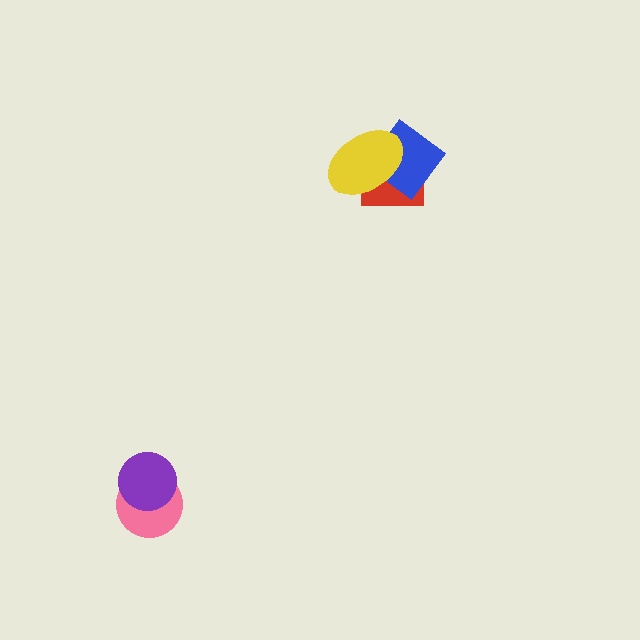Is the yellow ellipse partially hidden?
No, no other shape covers it.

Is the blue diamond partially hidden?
Yes, it is partially covered by another shape.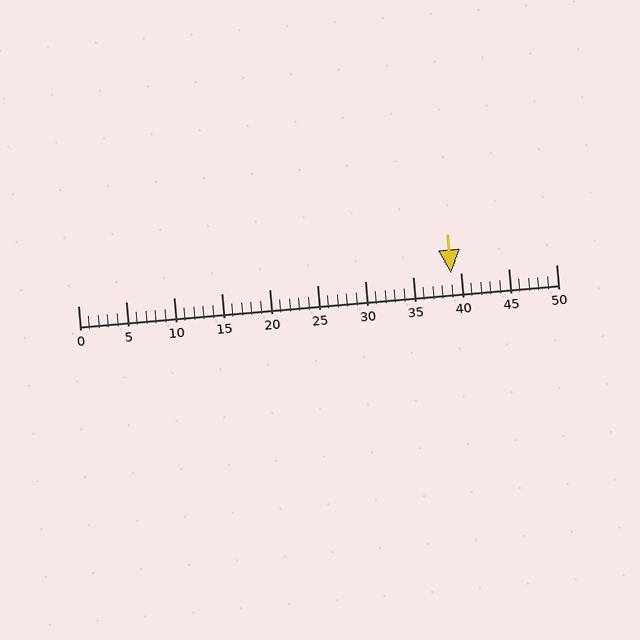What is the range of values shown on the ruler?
The ruler shows values from 0 to 50.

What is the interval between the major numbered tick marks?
The major tick marks are spaced 5 units apart.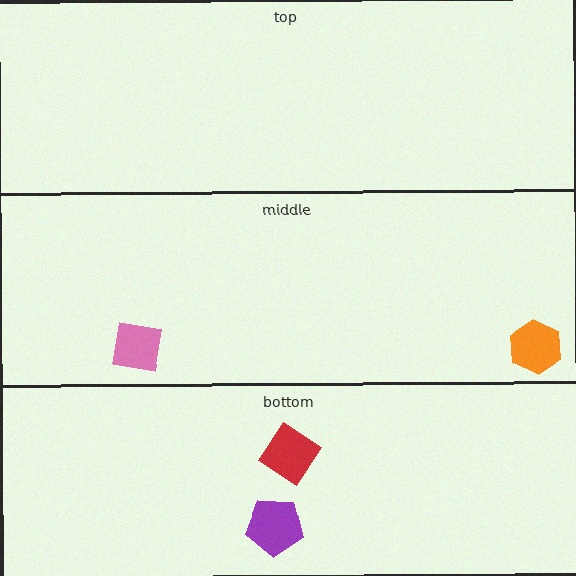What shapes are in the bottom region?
The red diamond, the purple pentagon.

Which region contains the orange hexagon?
The middle region.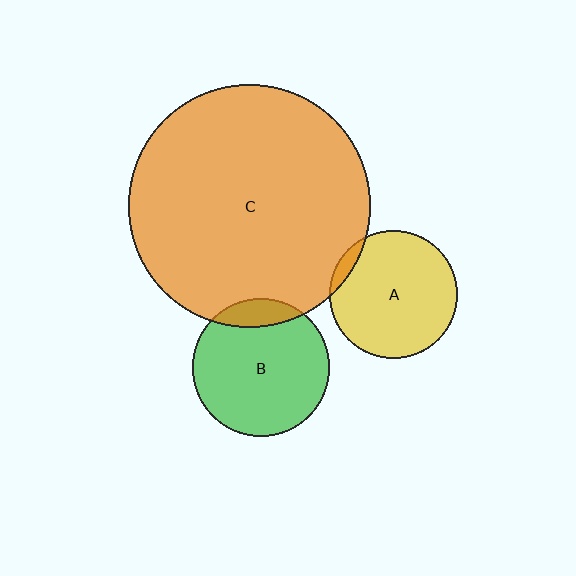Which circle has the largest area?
Circle C (orange).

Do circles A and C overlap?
Yes.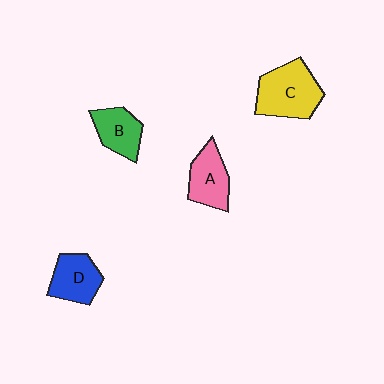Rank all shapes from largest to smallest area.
From largest to smallest: C (yellow), A (pink), D (blue), B (green).